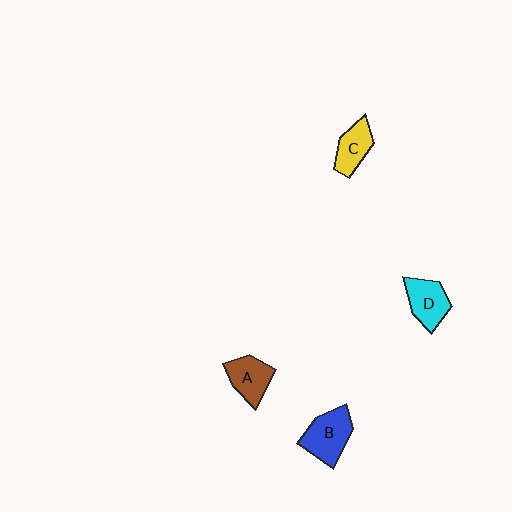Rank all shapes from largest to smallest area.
From largest to smallest: B (blue), D (cyan), A (brown), C (yellow).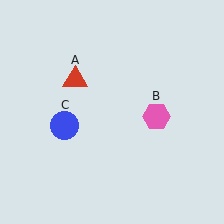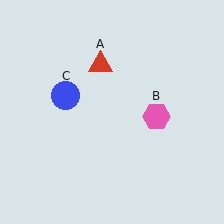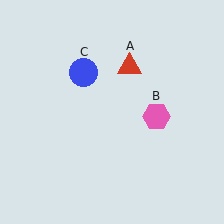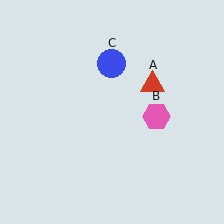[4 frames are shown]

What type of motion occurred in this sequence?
The red triangle (object A), blue circle (object C) rotated clockwise around the center of the scene.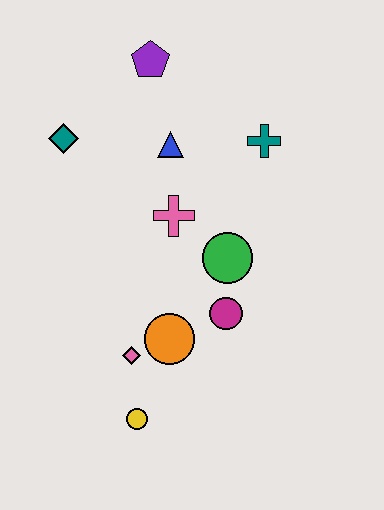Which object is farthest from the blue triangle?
The yellow circle is farthest from the blue triangle.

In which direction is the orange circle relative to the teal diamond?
The orange circle is below the teal diamond.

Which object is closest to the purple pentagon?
The blue triangle is closest to the purple pentagon.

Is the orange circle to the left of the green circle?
Yes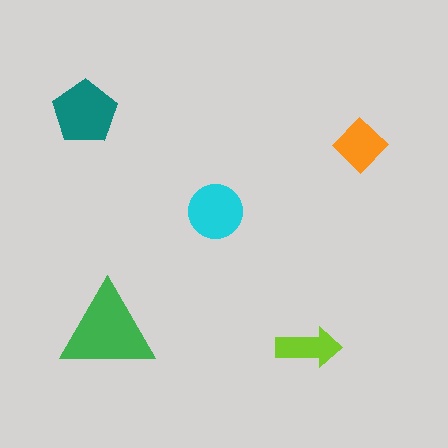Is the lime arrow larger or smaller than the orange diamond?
Smaller.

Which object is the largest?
The green triangle.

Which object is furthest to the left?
The teal pentagon is leftmost.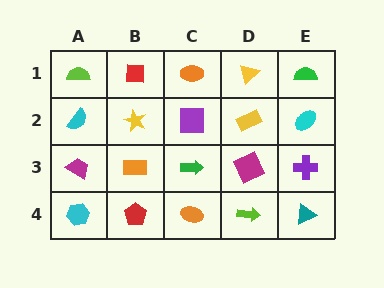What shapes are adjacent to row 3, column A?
A cyan semicircle (row 2, column A), a cyan hexagon (row 4, column A), an orange rectangle (row 3, column B).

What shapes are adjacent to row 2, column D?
A yellow triangle (row 1, column D), a magenta square (row 3, column D), a purple square (row 2, column C), a cyan ellipse (row 2, column E).